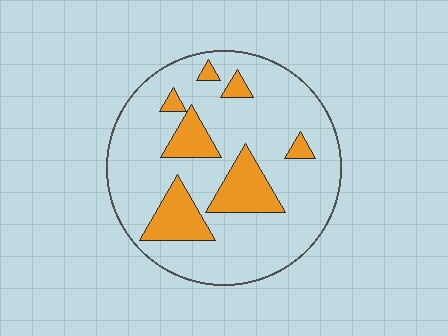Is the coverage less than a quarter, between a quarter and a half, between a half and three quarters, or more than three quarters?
Less than a quarter.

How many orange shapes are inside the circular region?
7.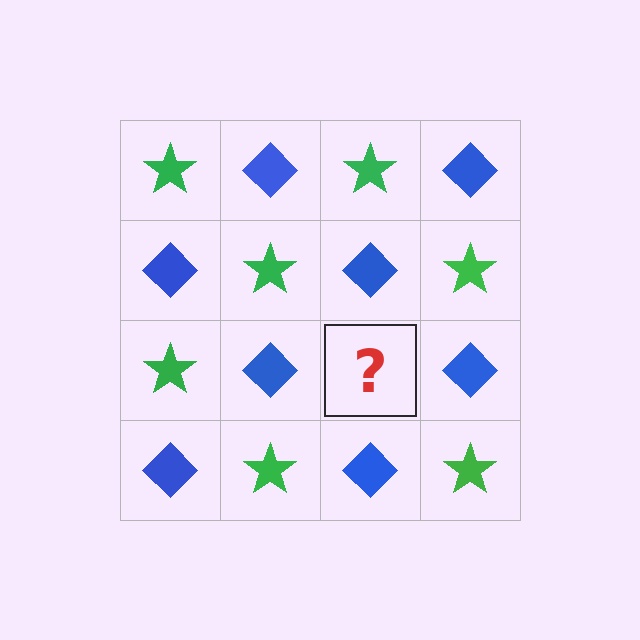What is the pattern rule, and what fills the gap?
The rule is that it alternates green star and blue diamond in a checkerboard pattern. The gap should be filled with a green star.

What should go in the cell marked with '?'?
The missing cell should contain a green star.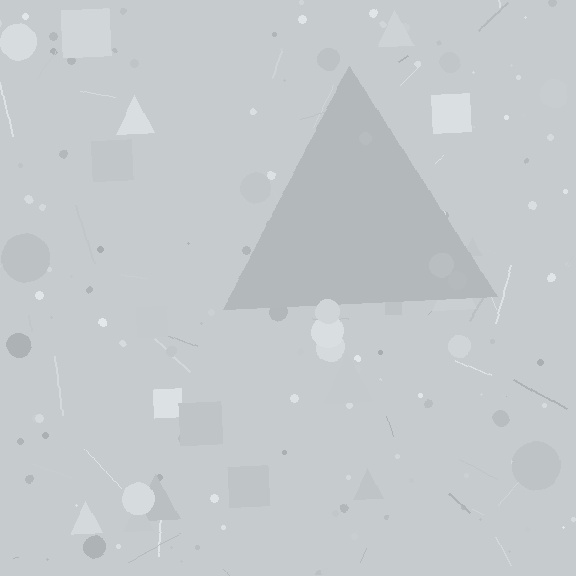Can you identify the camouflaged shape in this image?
The camouflaged shape is a triangle.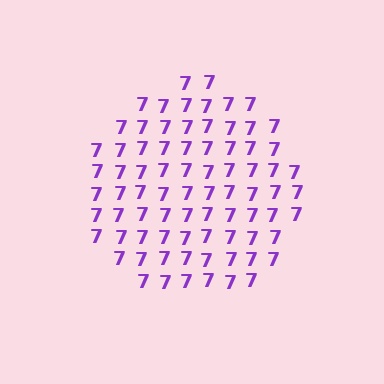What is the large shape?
The large shape is a circle.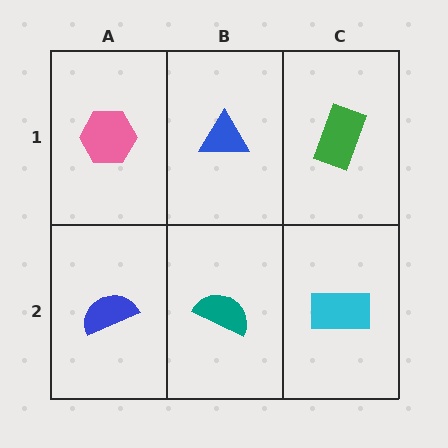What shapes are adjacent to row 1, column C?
A cyan rectangle (row 2, column C), a blue triangle (row 1, column B).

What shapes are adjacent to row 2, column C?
A green rectangle (row 1, column C), a teal semicircle (row 2, column B).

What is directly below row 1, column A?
A blue semicircle.